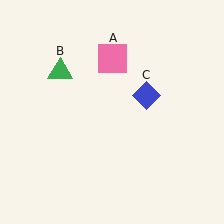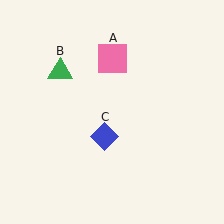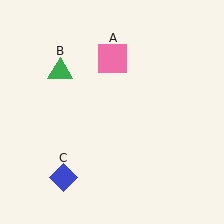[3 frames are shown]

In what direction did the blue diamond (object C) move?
The blue diamond (object C) moved down and to the left.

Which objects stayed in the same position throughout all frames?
Pink square (object A) and green triangle (object B) remained stationary.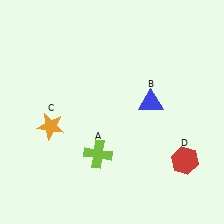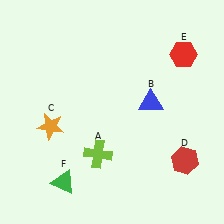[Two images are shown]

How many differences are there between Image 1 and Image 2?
There are 2 differences between the two images.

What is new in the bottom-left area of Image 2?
A green triangle (F) was added in the bottom-left area of Image 2.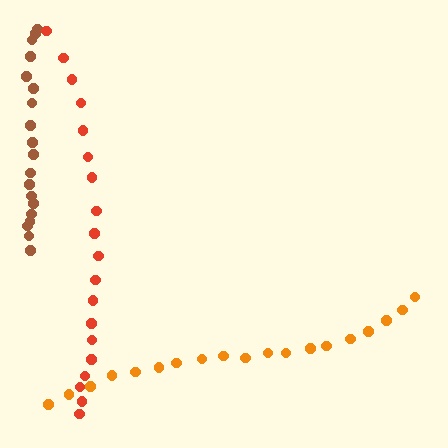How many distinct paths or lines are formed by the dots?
There are 3 distinct paths.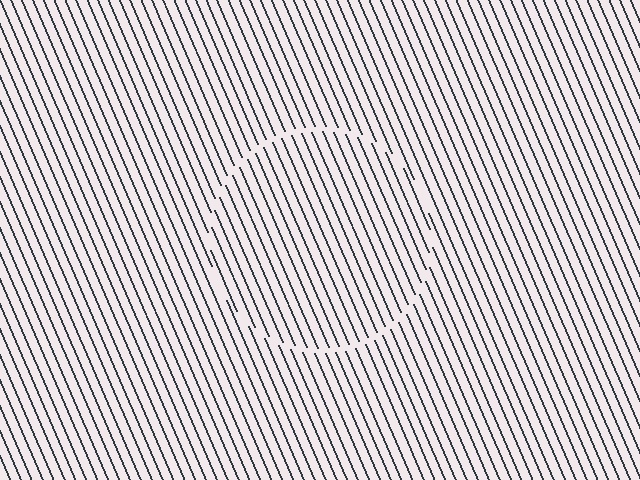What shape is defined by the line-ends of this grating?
An illusory circle. The interior of the shape contains the same grating, shifted by half a period — the contour is defined by the phase discontinuity where line-ends from the inner and outer gratings abut.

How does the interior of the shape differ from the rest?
The interior of the shape contains the same grating, shifted by half a period — the contour is defined by the phase discontinuity where line-ends from the inner and outer gratings abut.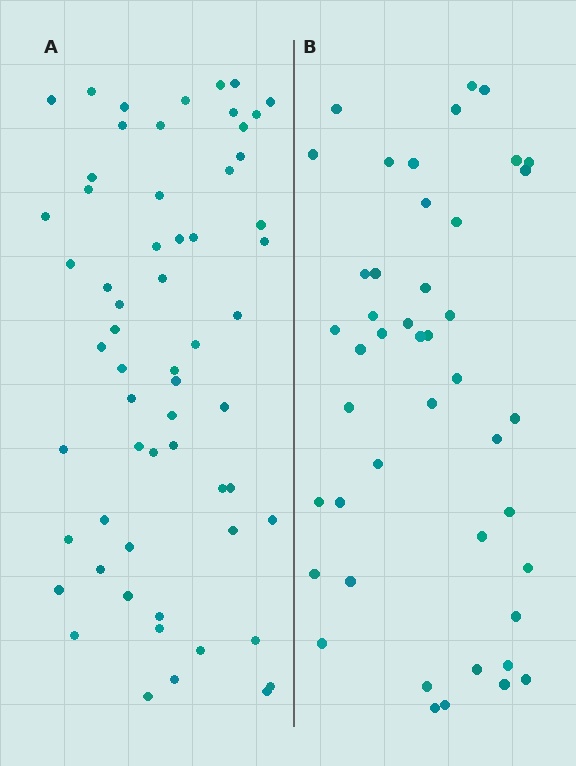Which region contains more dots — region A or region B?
Region A (the left region) has more dots.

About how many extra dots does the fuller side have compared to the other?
Region A has approximately 15 more dots than region B.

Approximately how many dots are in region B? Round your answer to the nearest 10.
About 40 dots. (The exact count is 45, which rounds to 40.)